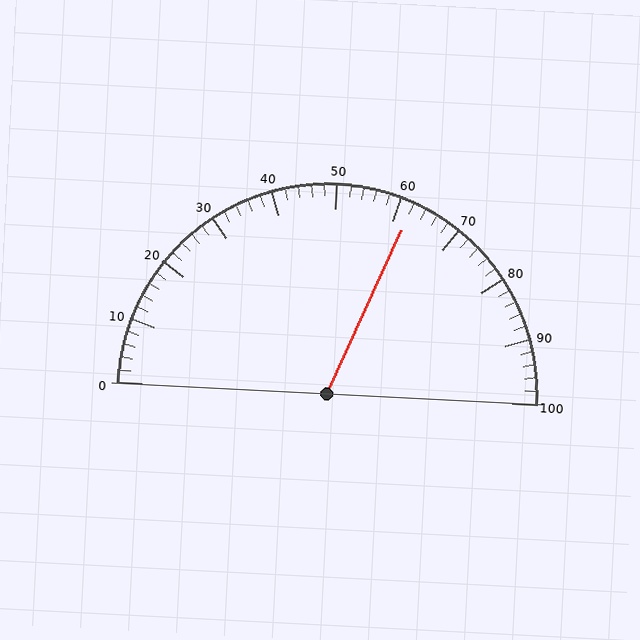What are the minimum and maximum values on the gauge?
The gauge ranges from 0 to 100.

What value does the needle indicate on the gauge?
The needle indicates approximately 62.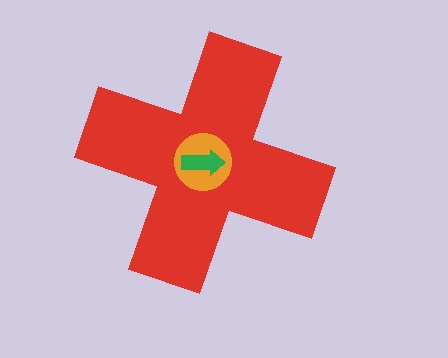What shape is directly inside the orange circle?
The green arrow.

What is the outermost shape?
The red cross.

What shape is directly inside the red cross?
The orange circle.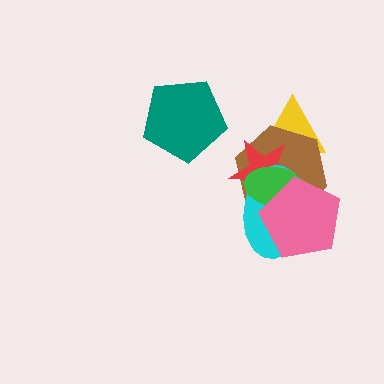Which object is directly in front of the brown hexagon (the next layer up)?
The red star is directly in front of the brown hexagon.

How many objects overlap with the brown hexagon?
5 objects overlap with the brown hexagon.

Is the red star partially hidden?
Yes, it is partially covered by another shape.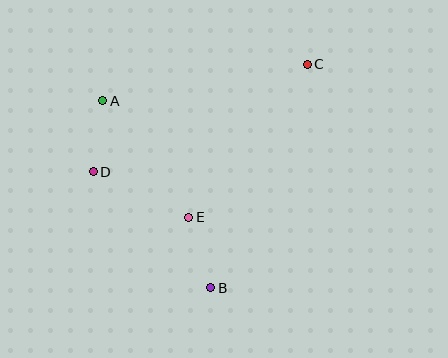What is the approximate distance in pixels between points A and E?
The distance between A and E is approximately 145 pixels.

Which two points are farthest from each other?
Points B and C are farthest from each other.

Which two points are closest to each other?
Points A and D are closest to each other.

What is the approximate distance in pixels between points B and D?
The distance between B and D is approximately 165 pixels.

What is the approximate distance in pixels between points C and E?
The distance between C and E is approximately 193 pixels.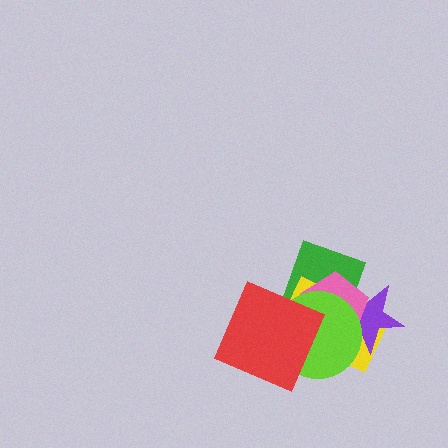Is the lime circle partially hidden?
Yes, it is partially covered by another shape.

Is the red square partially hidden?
No, no other shape covers it.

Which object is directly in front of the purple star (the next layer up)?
The pink pentagon is directly in front of the purple star.